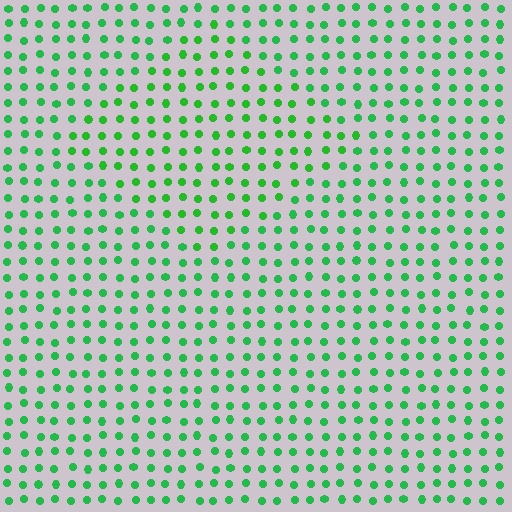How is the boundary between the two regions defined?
The boundary is defined purely by a slight shift in hue (about 14 degrees). Spacing, size, and orientation are identical on both sides.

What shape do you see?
I see a diamond.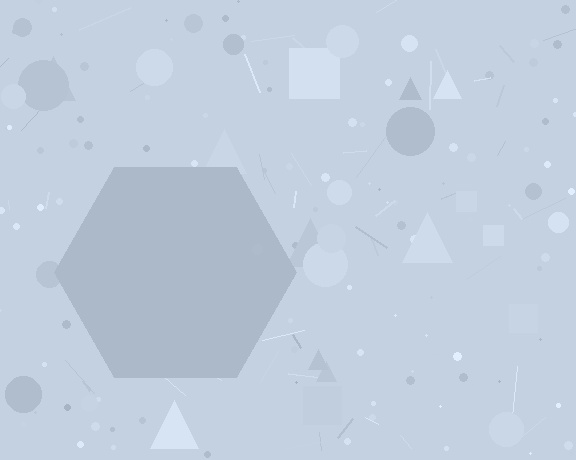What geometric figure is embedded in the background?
A hexagon is embedded in the background.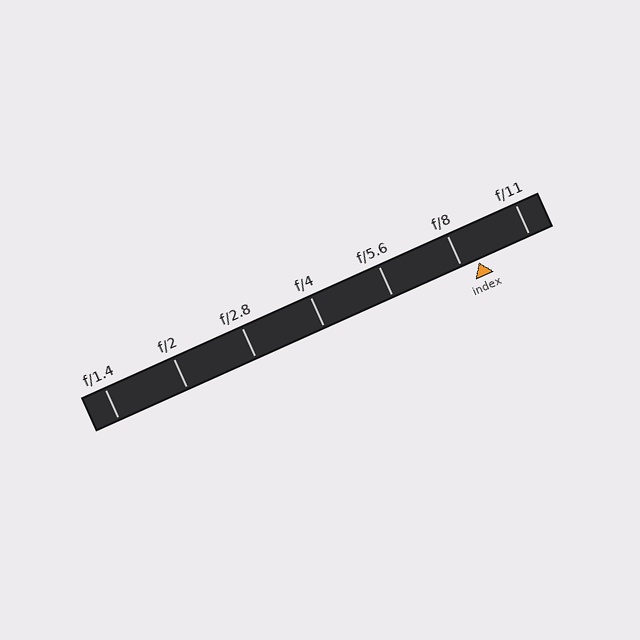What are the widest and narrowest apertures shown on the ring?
The widest aperture shown is f/1.4 and the narrowest is f/11.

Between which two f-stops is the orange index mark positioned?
The index mark is between f/8 and f/11.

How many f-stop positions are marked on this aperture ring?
There are 7 f-stop positions marked.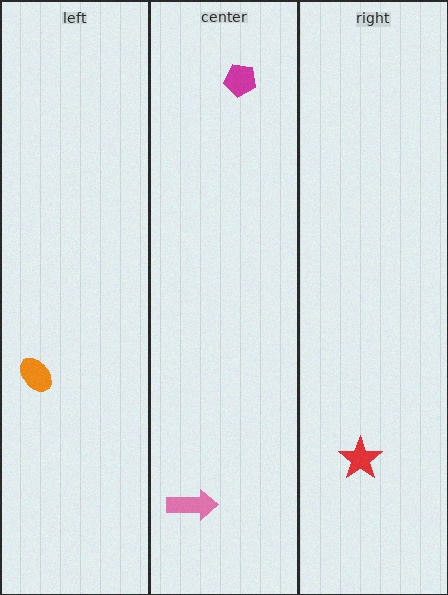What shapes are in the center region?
The magenta pentagon, the pink arrow.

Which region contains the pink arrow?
The center region.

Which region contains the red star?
The right region.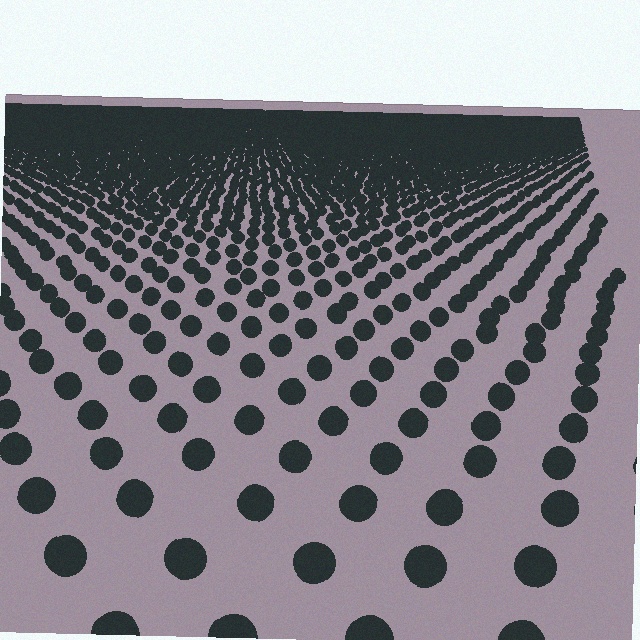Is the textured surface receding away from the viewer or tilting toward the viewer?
The surface is receding away from the viewer. Texture elements get smaller and denser toward the top.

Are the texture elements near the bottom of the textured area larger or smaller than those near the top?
Larger. Near the bottom, elements are closer to the viewer and appear at a bigger on-screen size.